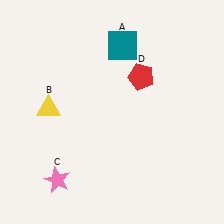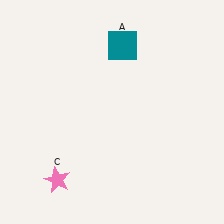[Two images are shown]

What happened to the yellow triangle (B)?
The yellow triangle (B) was removed in Image 2. It was in the top-left area of Image 1.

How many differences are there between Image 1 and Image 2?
There are 2 differences between the two images.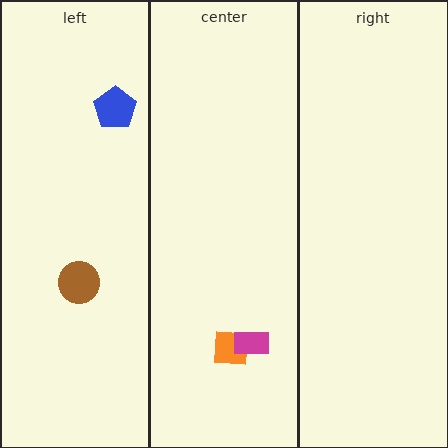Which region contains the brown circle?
The left region.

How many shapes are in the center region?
2.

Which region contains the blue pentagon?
The left region.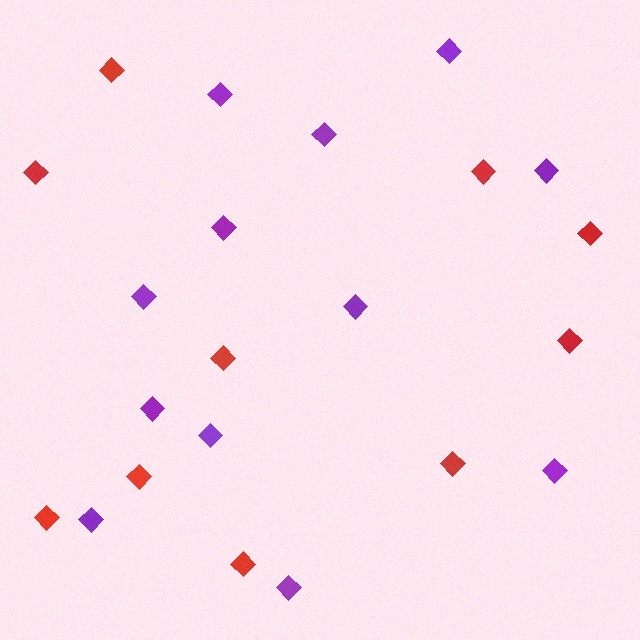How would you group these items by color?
There are 2 groups: one group of purple diamonds (12) and one group of red diamonds (10).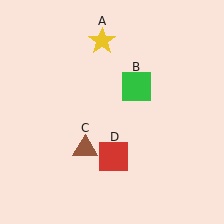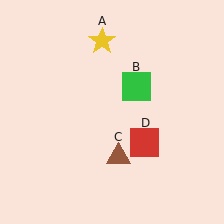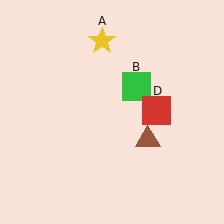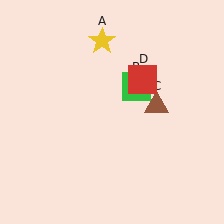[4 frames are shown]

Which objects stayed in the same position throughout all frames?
Yellow star (object A) and green square (object B) remained stationary.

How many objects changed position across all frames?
2 objects changed position: brown triangle (object C), red square (object D).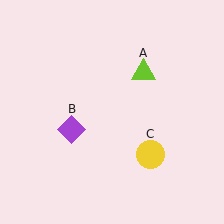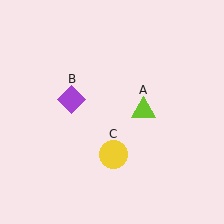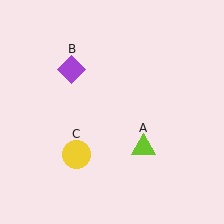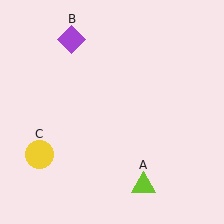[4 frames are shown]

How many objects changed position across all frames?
3 objects changed position: lime triangle (object A), purple diamond (object B), yellow circle (object C).